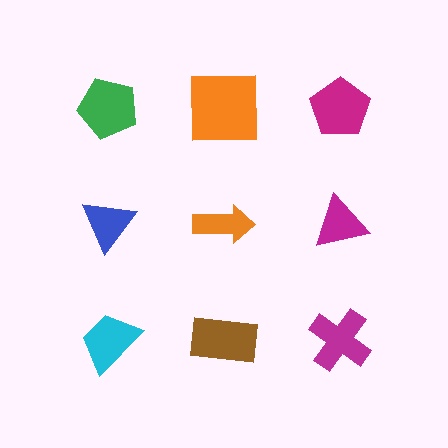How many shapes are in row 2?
3 shapes.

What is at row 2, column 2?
An orange arrow.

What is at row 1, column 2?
An orange square.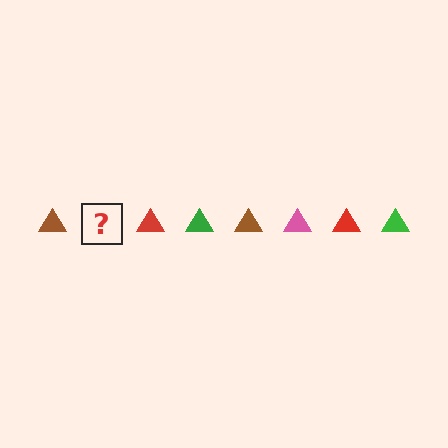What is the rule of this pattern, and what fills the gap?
The rule is that the pattern cycles through brown, pink, red, green triangles. The gap should be filled with a pink triangle.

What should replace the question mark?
The question mark should be replaced with a pink triangle.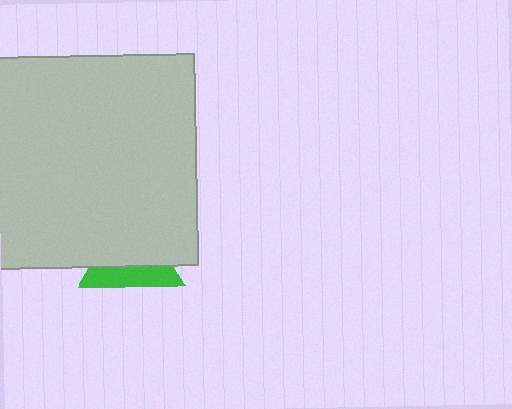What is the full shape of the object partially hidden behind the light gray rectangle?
The partially hidden object is a green triangle.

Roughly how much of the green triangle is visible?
A small part of it is visible (roughly 38%).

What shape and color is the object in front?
The object in front is a light gray rectangle.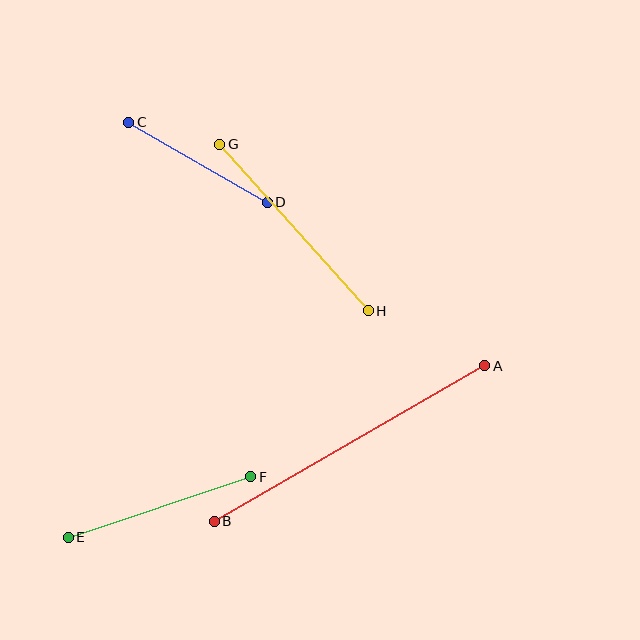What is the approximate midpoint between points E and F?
The midpoint is at approximately (160, 507) pixels.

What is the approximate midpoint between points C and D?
The midpoint is at approximately (198, 162) pixels.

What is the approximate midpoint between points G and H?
The midpoint is at approximately (294, 228) pixels.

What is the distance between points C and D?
The distance is approximately 160 pixels.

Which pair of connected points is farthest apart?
Points A and B are farthest apart.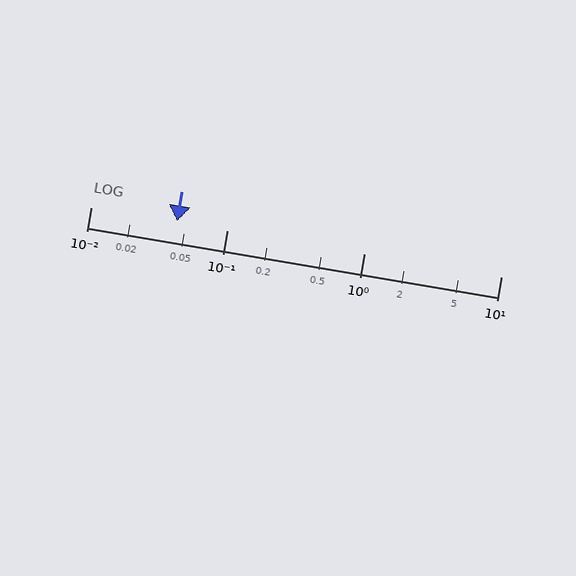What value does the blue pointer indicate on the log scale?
The pointer indicates approximately 0.043.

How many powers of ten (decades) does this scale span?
The scale spans 3 decades, from 0.01 to 10.